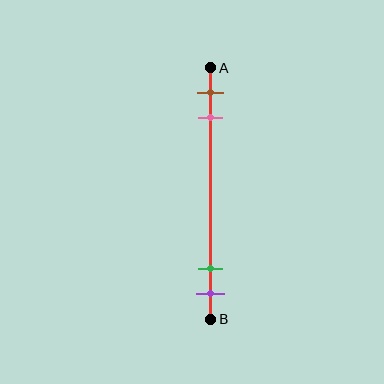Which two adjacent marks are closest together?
The green and purple marks are the closest adjacent pair.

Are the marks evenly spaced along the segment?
No, the marks are not evenly spaced.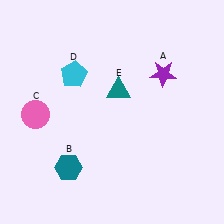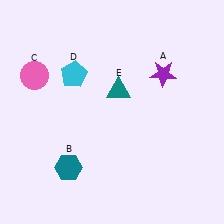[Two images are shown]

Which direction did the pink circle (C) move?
The pink circle (C) moved up.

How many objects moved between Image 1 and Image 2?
1 object moved between the two images.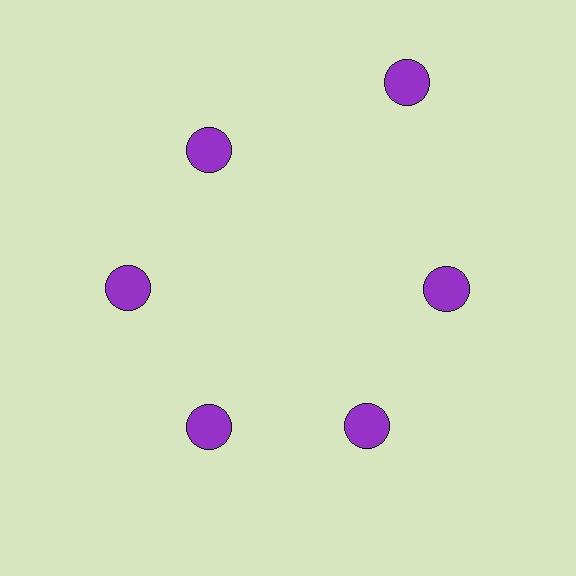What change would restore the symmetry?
The symmetry would be restored by moving it inward, back onto the ring so that all 6 circles sit at equal angles and equal distance from the center.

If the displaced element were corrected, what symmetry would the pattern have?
It would have 6-fold rotational symmetry — the pattern would map onto itself every 60 degrees.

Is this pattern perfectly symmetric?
No. The 6 purple circles are arranged in a ring, but one element near the 1 o'clock position is pushed outward from the center, breaking the 6-fold rotational symmetry.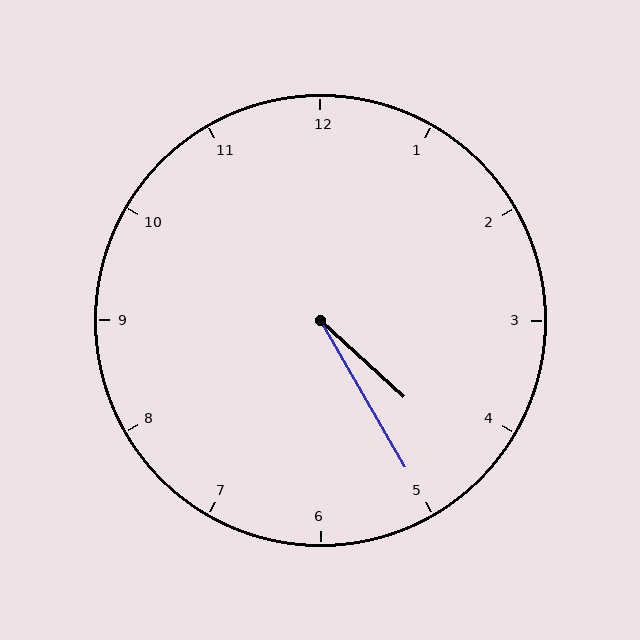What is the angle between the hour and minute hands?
Approximately 18 degrees.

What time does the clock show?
4:25.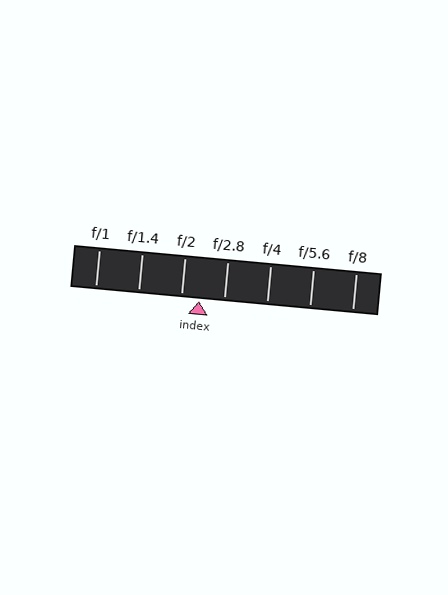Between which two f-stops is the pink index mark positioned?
The index mark is between f/2 and f/2.8.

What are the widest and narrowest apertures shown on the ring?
The widest aperture shown is f/1 and the narrowest is f/8.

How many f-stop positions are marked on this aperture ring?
There are 7 f-stop positions marked.